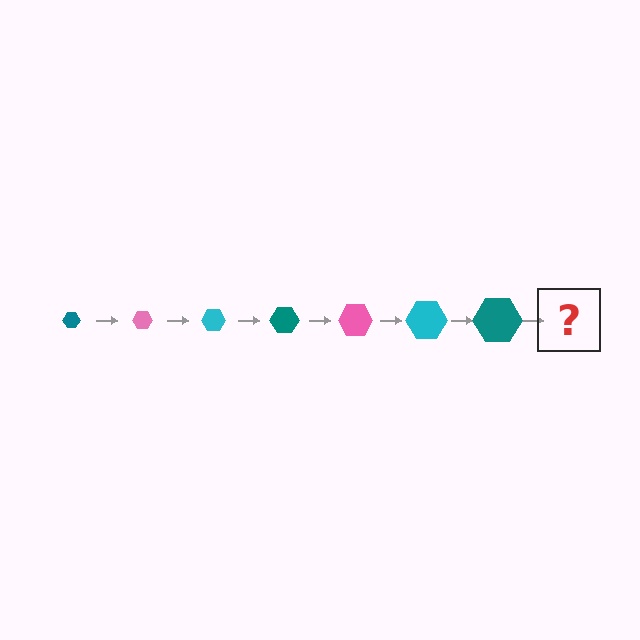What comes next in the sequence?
The next element should be a pink hexagon, larger than the previous one.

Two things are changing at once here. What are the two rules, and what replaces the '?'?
The two rules are that the hexagon grows larger each step and the color cycles through teal, pink, and cyan. The '?' should be a pink hexagon, larger than the previous one.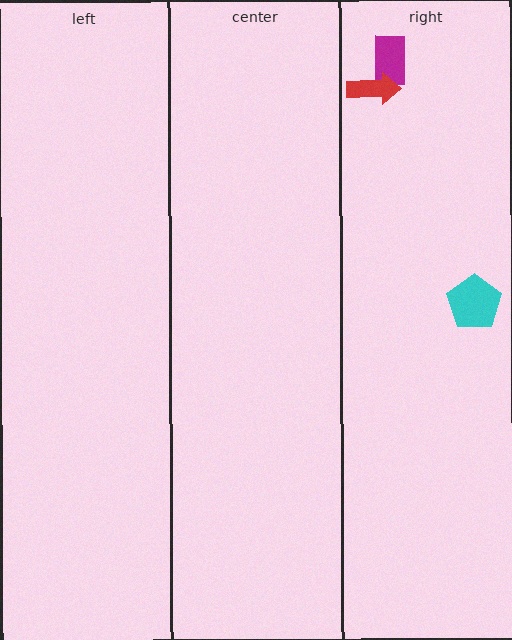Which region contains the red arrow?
The right region.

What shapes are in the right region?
The cyan pentagon, the magenta rectangle, the red arrow.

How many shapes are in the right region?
3.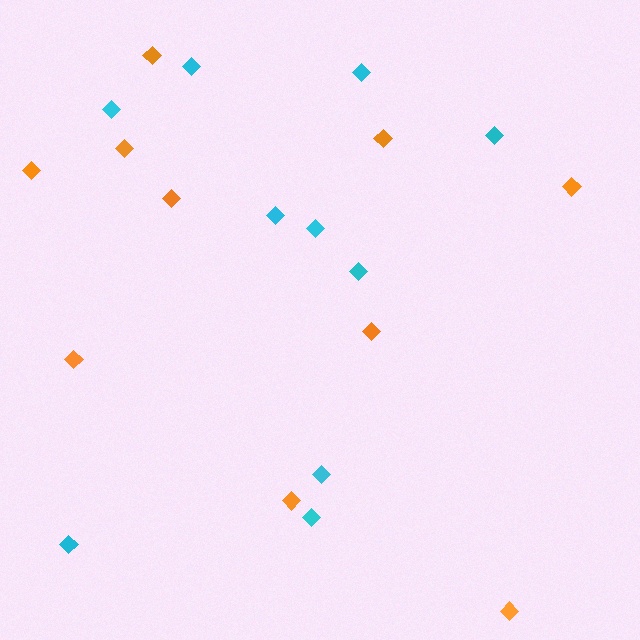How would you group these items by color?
There are 2 groups: one group of orange diamonds (10) and one group of cyan diamonds (10).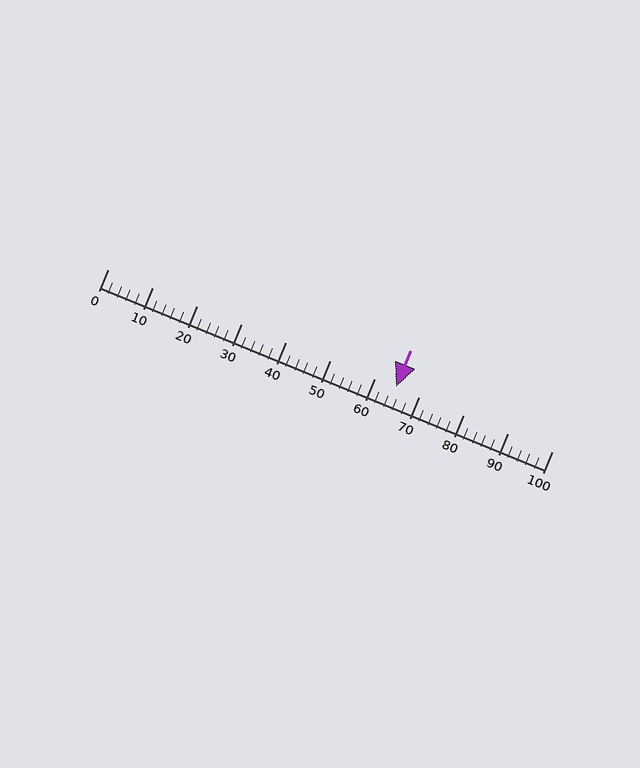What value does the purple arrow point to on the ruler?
The purple arrow points to approximately 65.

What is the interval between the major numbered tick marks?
The major tick marks are spaced 10 units apart.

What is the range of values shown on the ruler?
The ruler shows values from 0 to 100.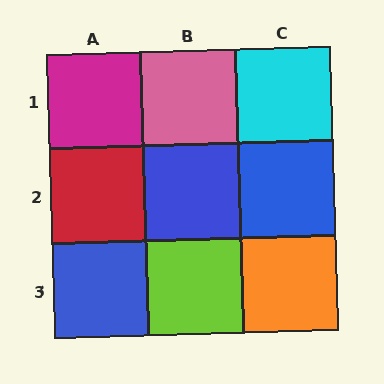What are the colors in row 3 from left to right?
Blue, lime, orange.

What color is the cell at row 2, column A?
Red.